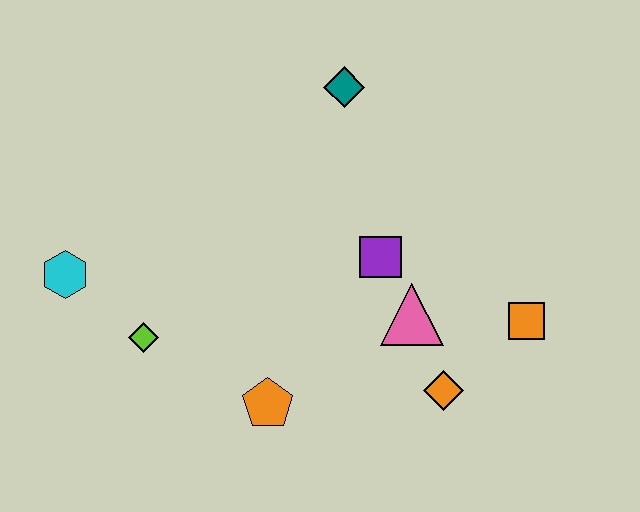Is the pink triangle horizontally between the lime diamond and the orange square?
Yes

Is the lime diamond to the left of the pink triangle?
Yes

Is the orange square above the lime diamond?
Yes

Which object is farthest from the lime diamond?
The orange square is farthest from the lime diamond.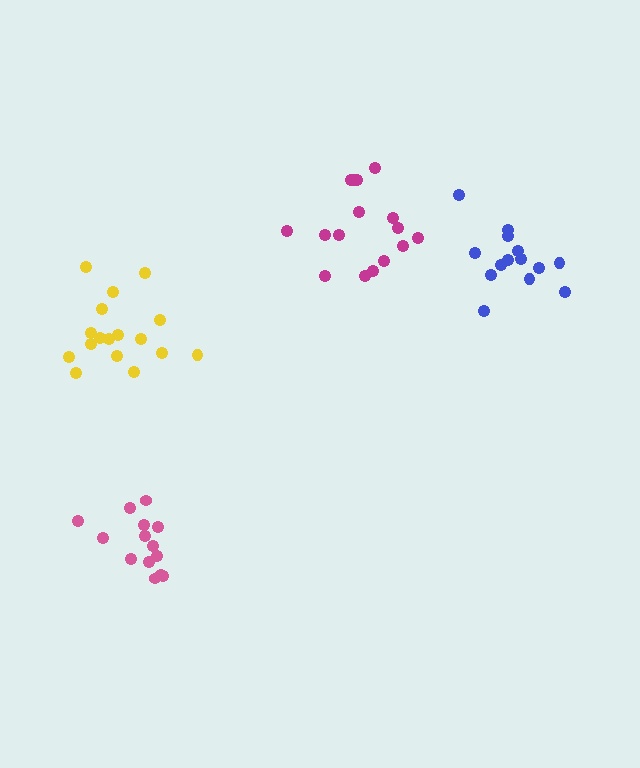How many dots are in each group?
Group 1: 17 dots, Group 2: 14 dots, Group 3: 14 dots, Group 4: 16 dots (61 total).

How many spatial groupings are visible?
There are 4 spatial groupings.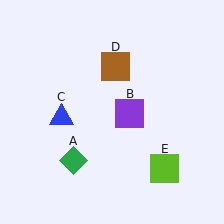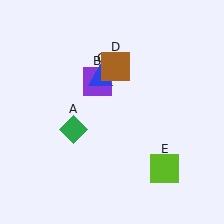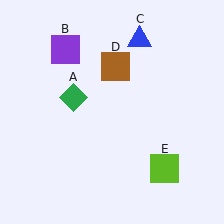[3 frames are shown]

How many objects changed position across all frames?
3 objects changed position: green diamond (object A), purple square (object B), blue triangle (object C).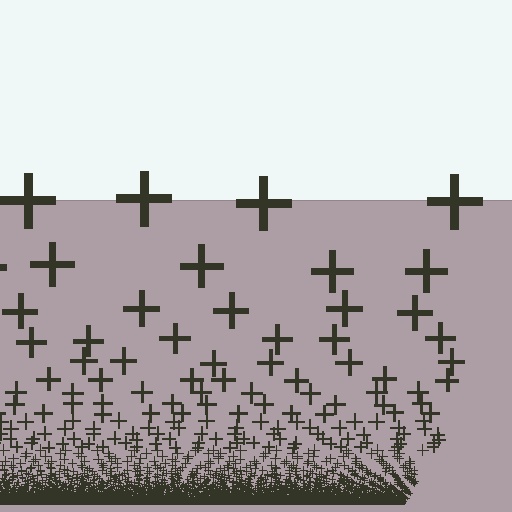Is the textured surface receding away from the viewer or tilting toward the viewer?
The surface appears to tilt toward the viewer. Texture elements get larger and sparser toward the top.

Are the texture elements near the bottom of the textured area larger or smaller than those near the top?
Smaller. The gradient is inverted — elements near the bottom are smaller and denser.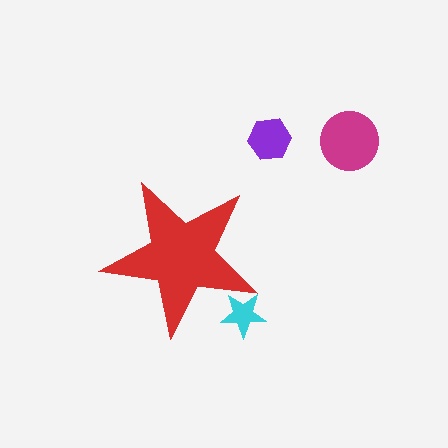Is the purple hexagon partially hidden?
No, the purple hexagon is fully visible.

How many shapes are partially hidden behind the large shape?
1 shape is partially hidden.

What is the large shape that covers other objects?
A red star.